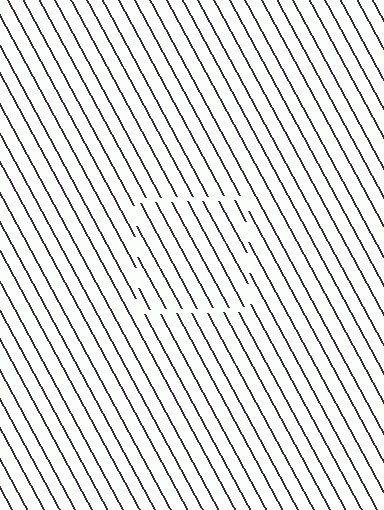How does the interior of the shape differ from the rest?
The interior of the shape contains the same grating, shifted by half a period — the contour is defined by the phase discontinuity where line-ends from the inner and outer gratings abut.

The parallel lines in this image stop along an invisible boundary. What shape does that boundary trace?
An illusory square. The interior of the shape contains the same grating, shifted by half a period — the contour is defined by the phase discontinuity where line-ends from the inner and outer gratings abut.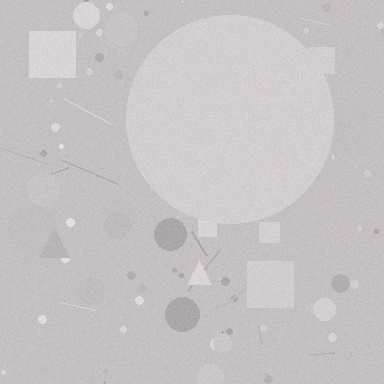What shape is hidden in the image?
A circle is hidden in the image.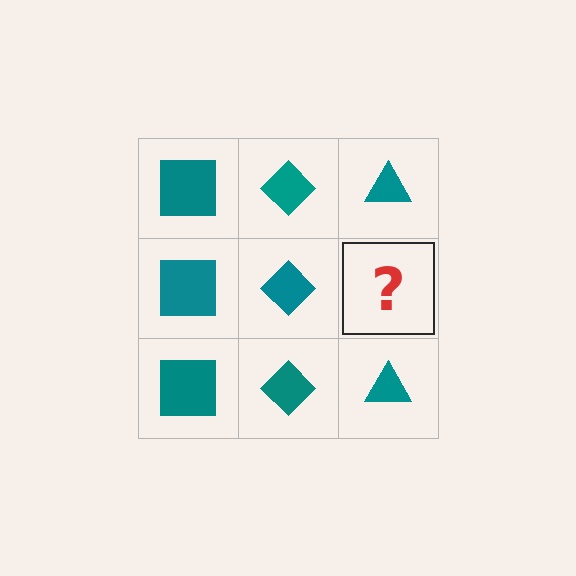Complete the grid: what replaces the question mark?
The question mark should be replaced with a teal triangle.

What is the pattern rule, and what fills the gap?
The rule is that each column has a consistent shape. The gap should be filled with a teal triangle.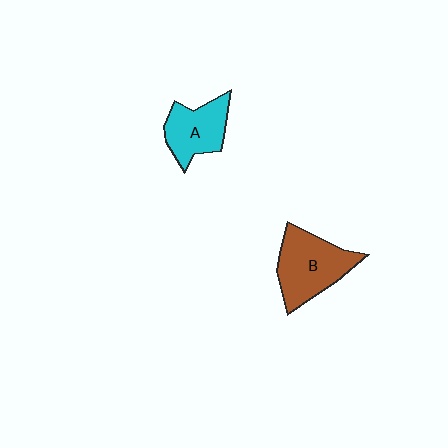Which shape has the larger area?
Shape B (brown).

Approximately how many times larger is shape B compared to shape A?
Approximately 1.3 times.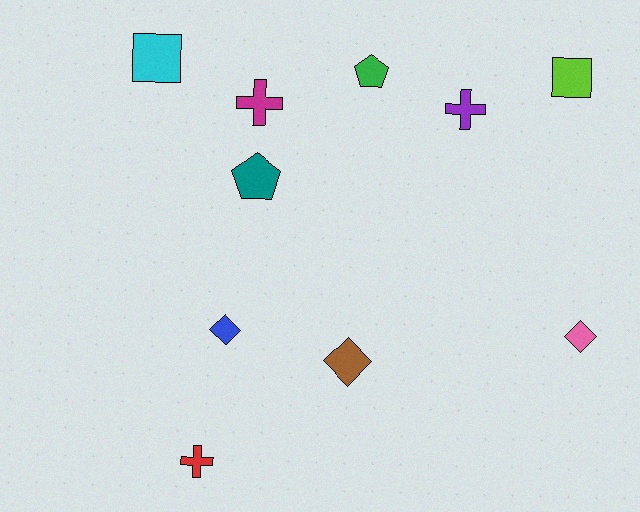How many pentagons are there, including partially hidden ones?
There are 2 pentagons.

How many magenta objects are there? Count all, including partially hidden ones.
There is 1 magenta object.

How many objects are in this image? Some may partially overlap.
There are 10 objects.